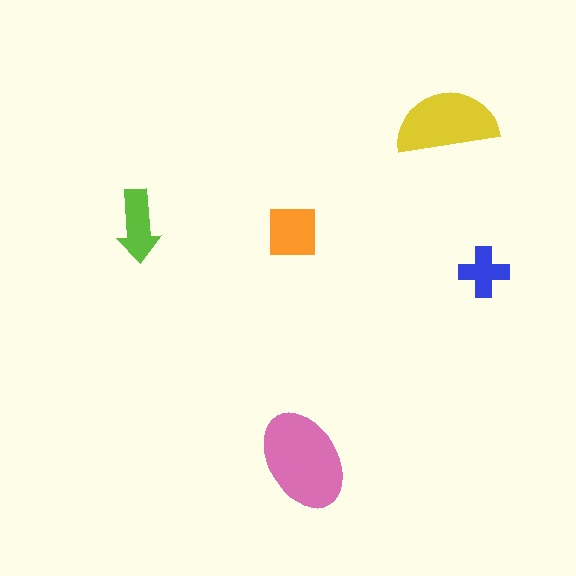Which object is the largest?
The pink ellipse.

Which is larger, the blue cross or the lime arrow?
The lime arrow.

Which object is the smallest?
The blue cross.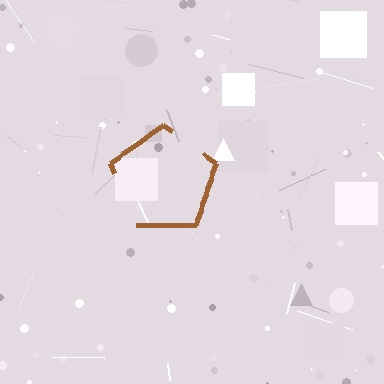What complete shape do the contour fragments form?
The contour fragments form a pentagon.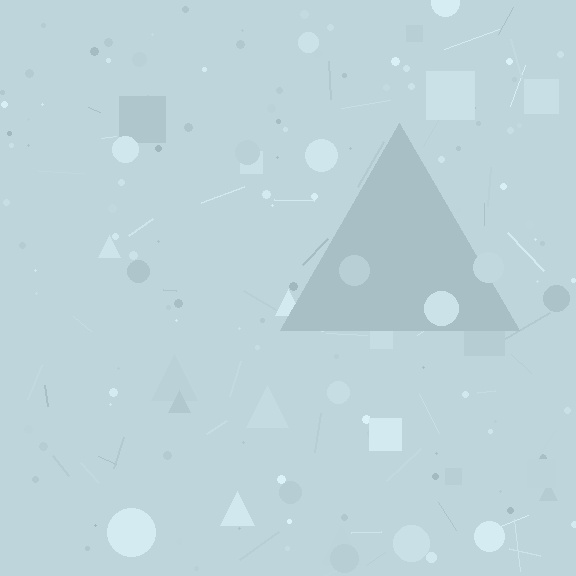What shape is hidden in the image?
A triangle is hidden in the image.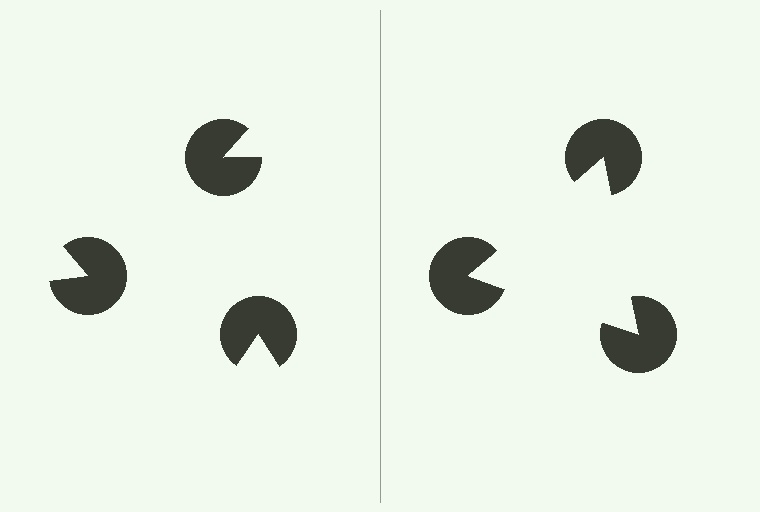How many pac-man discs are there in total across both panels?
6 — 3 on each side.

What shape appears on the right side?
An illusory triangle.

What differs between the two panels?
The pac-man discs are positioned identically on both sides; only the wedge orientations differ. On the right they align to a triangle; on the left they are misaligned.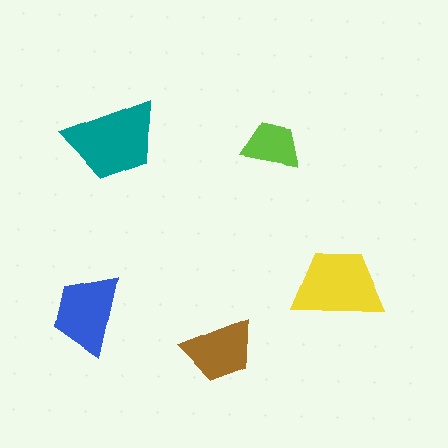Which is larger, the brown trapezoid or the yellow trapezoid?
The yellow one.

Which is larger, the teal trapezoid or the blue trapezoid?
The teal one.